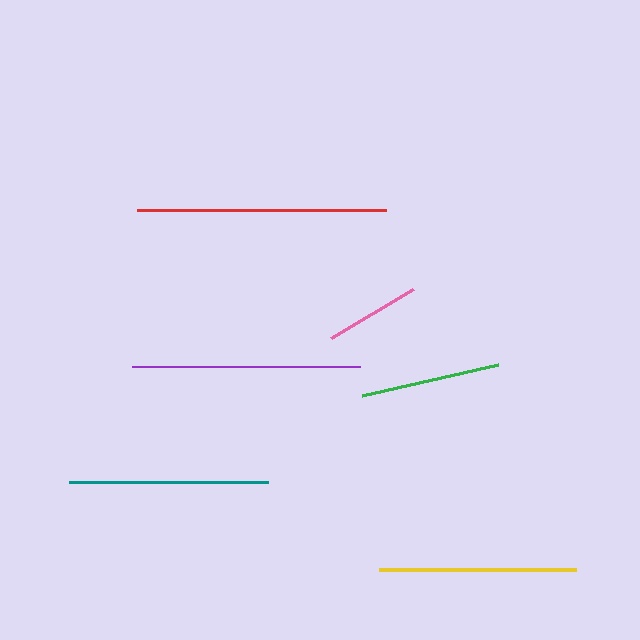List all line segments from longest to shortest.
From longest to shortest: red, purple, teal, yellow, green, pink.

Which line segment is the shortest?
The pink line is the shortest at approximately 96 pixels.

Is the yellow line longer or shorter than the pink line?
The yellow line is longer than the pink line.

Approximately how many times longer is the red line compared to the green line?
The red line is approximately 1.8 times the length of the green line.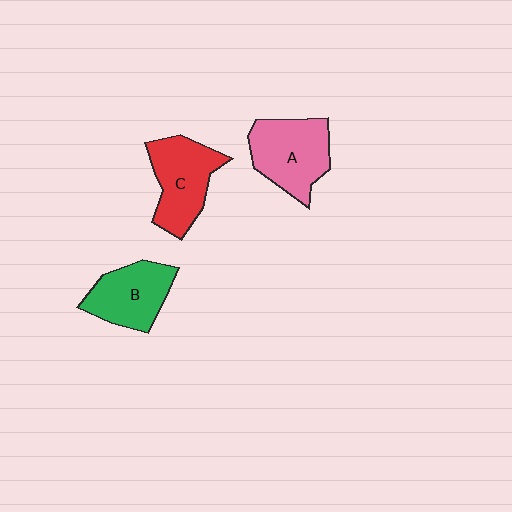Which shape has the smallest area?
Shape B (green).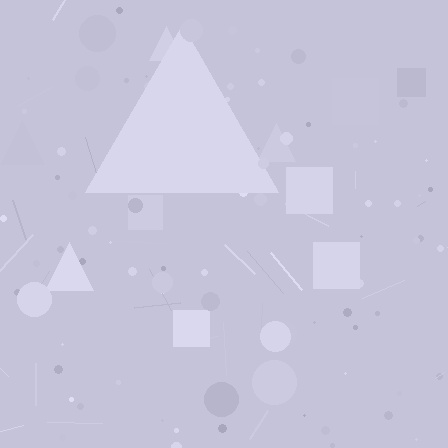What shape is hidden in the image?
A triangle is hidden in the image.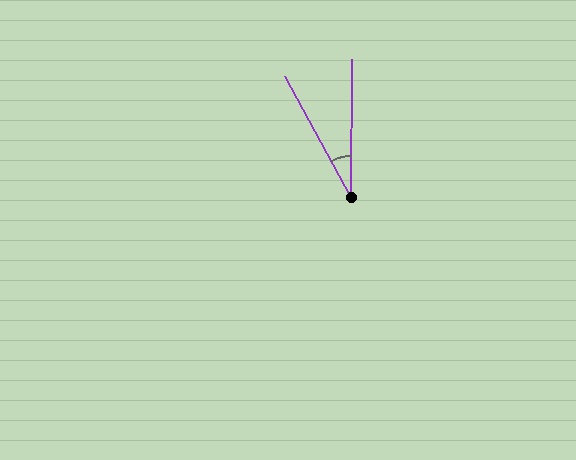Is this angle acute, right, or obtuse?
It is acute.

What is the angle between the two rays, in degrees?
Approximately 29 degrees.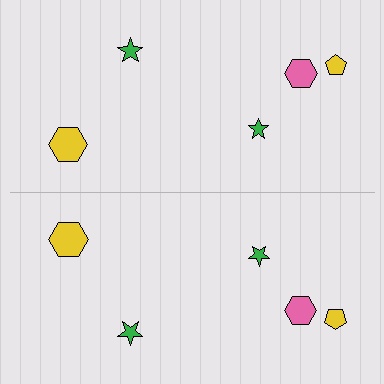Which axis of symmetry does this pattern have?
The pattern has a horizontal axis of symmetry running through the center of the image.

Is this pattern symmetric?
Yes, this pattern has bilateral (reflection) symmetry.